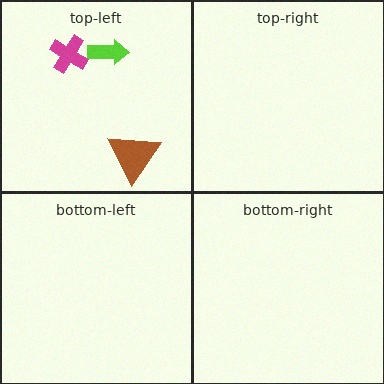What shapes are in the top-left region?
The lime arrow, the brown triangle, the magenta cross.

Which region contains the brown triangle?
The top-left region.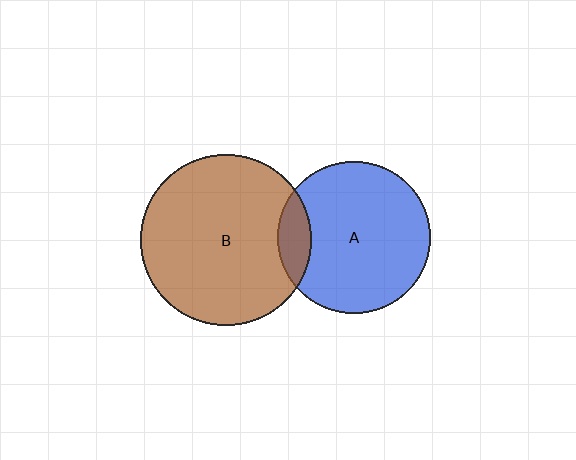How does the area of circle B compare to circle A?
Approximately 1.3 times.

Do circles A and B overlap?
Yes.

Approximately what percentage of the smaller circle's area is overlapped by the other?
Approximately 10%.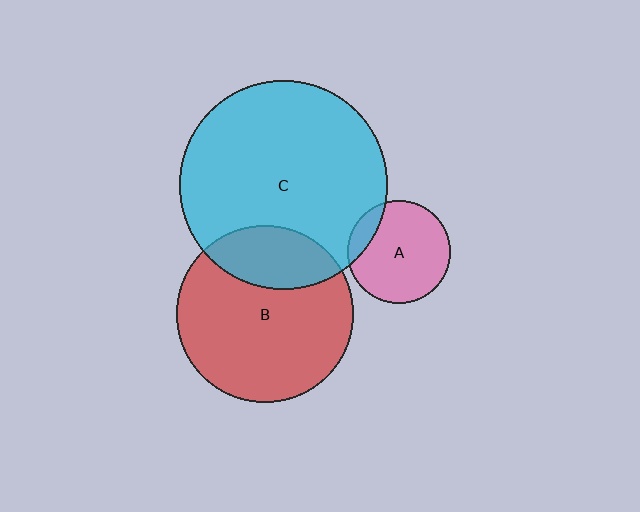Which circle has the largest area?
Circle C (cyan).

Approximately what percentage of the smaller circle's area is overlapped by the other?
Approximately 15%.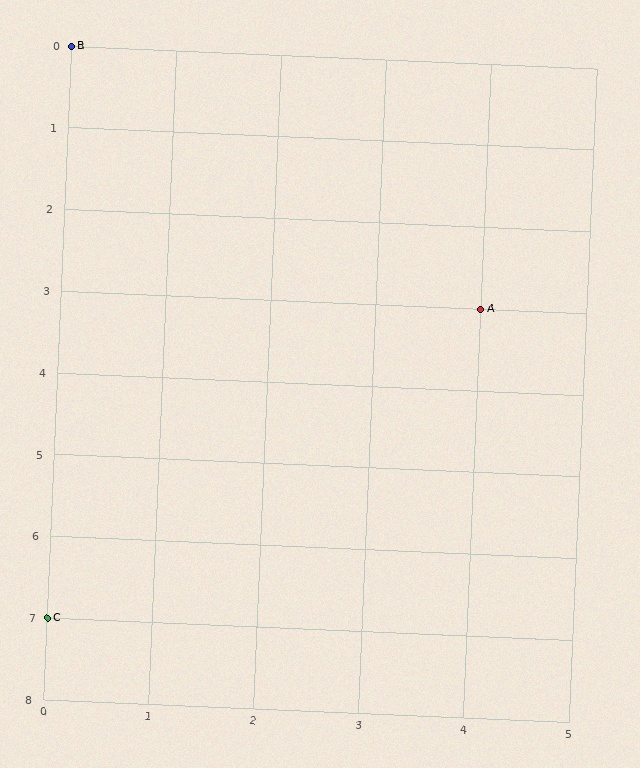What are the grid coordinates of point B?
Point B is at grid coordinates (0, 0).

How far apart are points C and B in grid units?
Points C and B are 7 rows apart.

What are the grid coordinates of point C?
Point C is at grid coordinates (0, 7).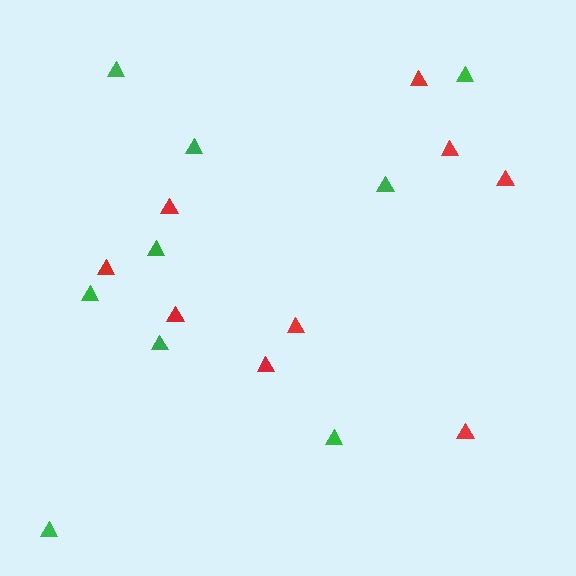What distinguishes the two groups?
There are 2 groups: one group of red triangles (9) and one group of green triangles (9).